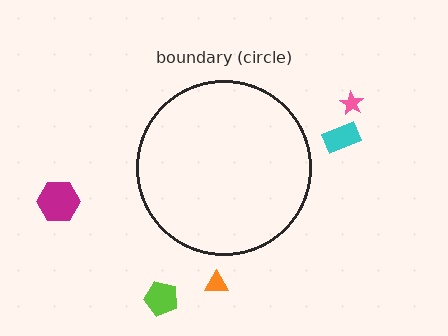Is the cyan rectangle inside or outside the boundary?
Outside.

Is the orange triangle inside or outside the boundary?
Outside.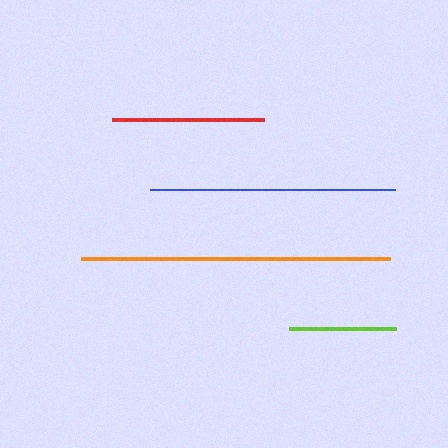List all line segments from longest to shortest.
From longest to shortest: orange, blue, red, lime.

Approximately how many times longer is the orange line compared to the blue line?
The orange line is approximately 1.3 times the length of the blue line.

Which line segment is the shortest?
The lime line is the shortest at approximately 107 pixels.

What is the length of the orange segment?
The orange segment is approximately 309 pixels long.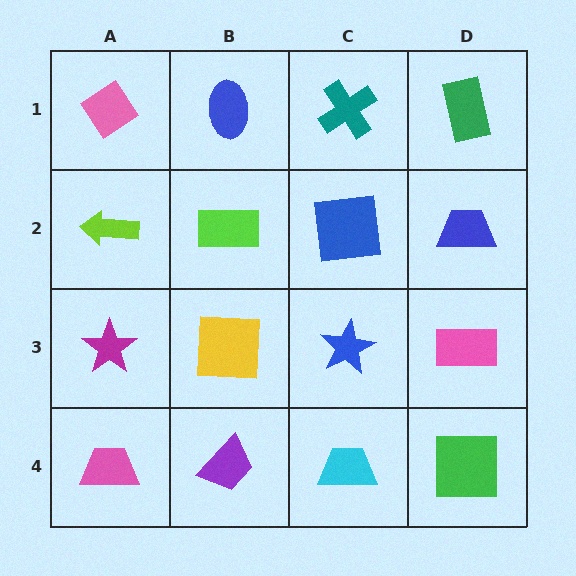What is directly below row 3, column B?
A purple trapezoid.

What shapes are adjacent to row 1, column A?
A lime arrow (row 2, column A), a blue ellipse (row 1, column B).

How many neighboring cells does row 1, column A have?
2.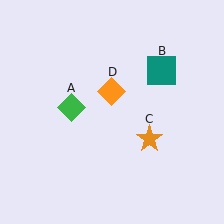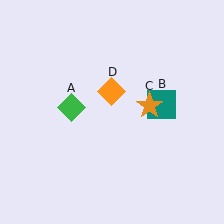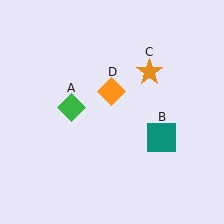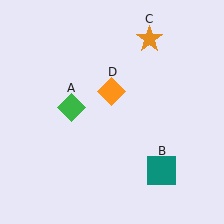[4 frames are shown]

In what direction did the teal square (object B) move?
The teal square (object B) moved down.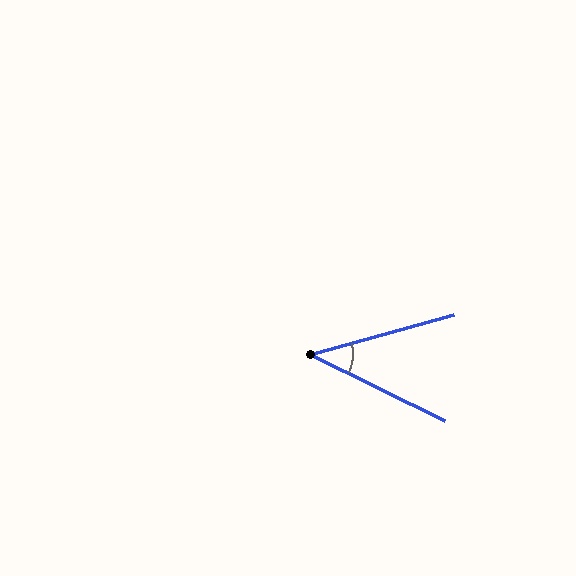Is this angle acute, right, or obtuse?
It is acute.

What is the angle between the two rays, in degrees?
Approximately 42 degrees.